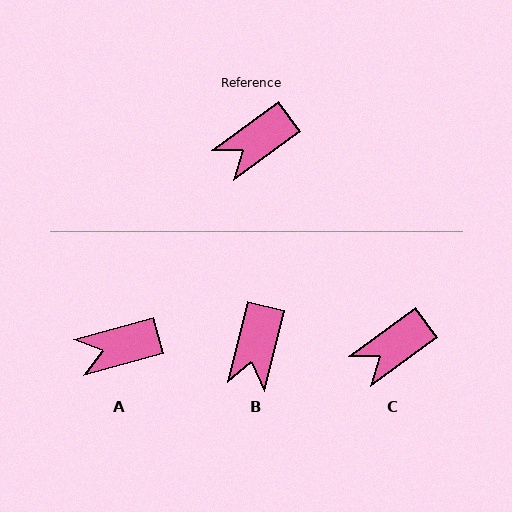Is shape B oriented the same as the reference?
No, it is off by about 40 degrees.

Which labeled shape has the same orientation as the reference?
C.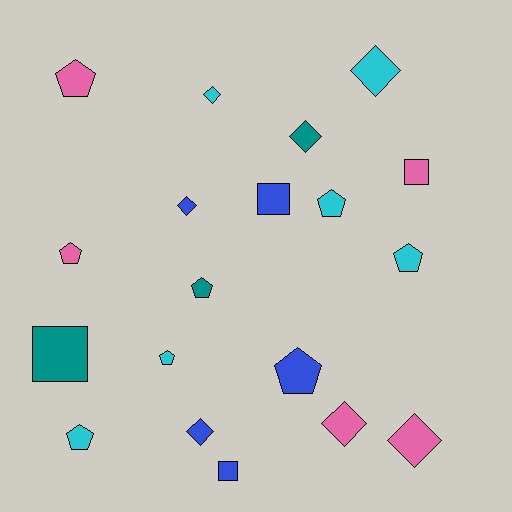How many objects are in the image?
There are 19 objects.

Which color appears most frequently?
Cyan, with 6 objects.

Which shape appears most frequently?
Pentagon, with 8 objects.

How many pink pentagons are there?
There are 2 pink pentagons.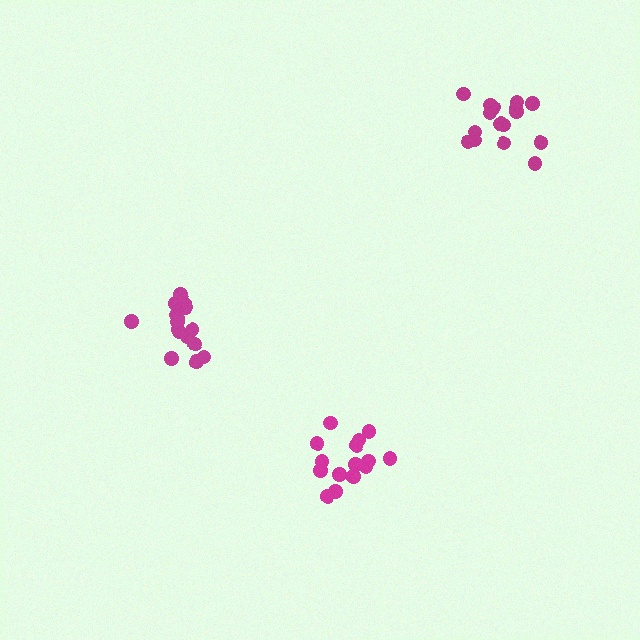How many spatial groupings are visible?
There are 3 spatial groupings.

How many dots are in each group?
Group 1: 15 dots, Group 2: 16 dots, Group 3: 17 dots (48 total).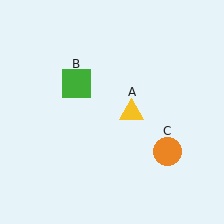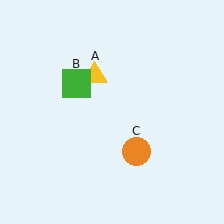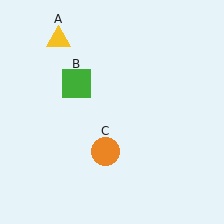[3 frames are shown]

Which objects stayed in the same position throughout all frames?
Green square (object B) remained stationary.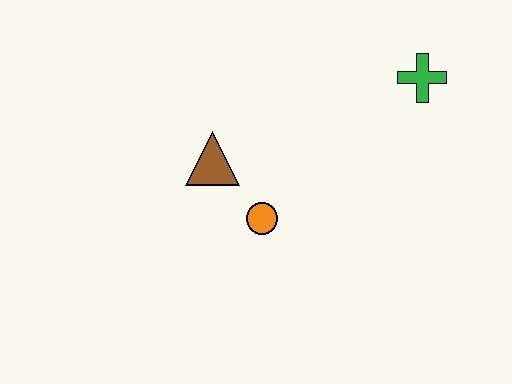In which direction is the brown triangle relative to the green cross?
The brown triangle is to the left of the green cross.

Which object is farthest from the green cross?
The brown triangle is farthest from the green cross.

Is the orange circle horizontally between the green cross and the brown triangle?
Yes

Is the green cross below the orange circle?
No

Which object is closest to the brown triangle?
The orange circle is closest to the brown triangle.